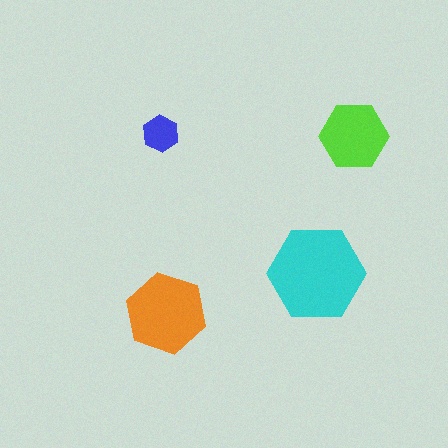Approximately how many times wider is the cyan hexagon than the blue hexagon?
About 2.5 times wider.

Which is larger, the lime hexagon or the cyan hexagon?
The cyan one.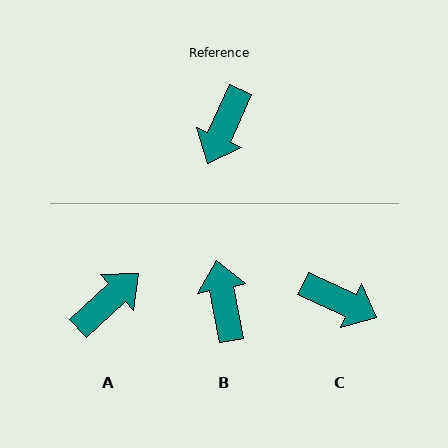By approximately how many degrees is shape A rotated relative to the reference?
Approximately 156 degrees counter-clockwise.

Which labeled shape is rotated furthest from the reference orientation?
A, about 156 degrees away.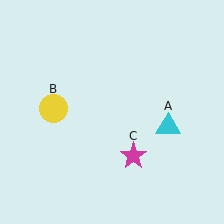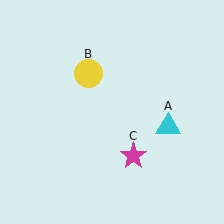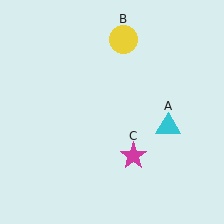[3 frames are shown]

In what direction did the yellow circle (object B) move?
The yellow circle (object B) moved up and to the right.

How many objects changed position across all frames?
1 object changed position: yellow circle (object B).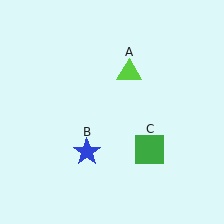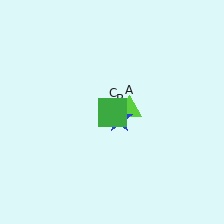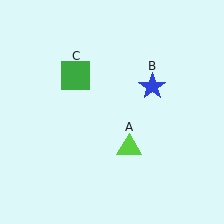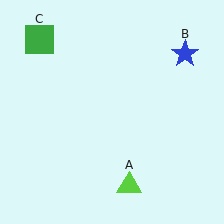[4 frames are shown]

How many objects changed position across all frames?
3 objects changed position: lime triangle (object A), blue star (object B), green square (object C).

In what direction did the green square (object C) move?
The green square (object C) moved up and to the left.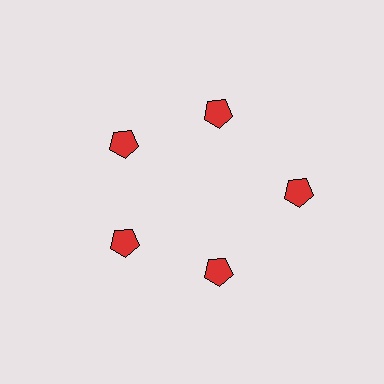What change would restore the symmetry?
The symmetry would be restored by moving it inward, back onto the ring so that all 5 pentagons sit at equal angles and equal distance from the center.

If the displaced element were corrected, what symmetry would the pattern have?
It would have 5-fold rotational symmetry — the pattern would map onto itself every 72 degrees.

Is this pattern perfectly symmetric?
No. The 5 red pentagons are arranged in a ring, but one element near the 3 o'clock position is pushed outward from the center, breaking the 5-fold rotational symmetry.